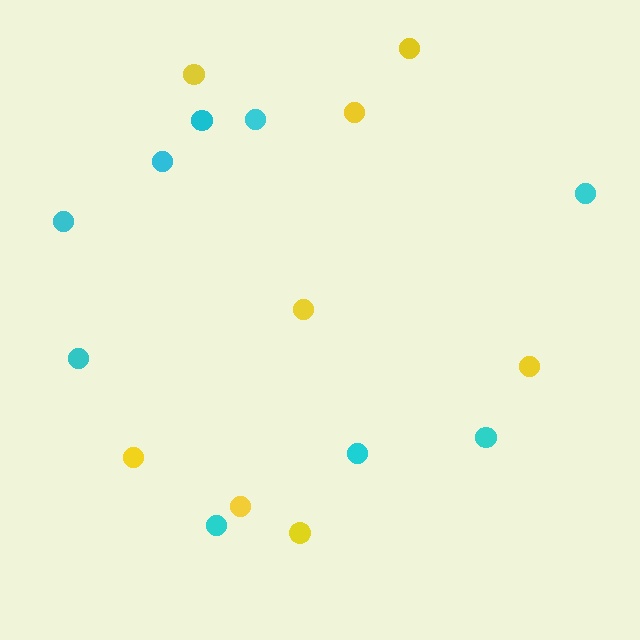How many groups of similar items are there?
There are 2 groups: one group of cyan circles (9) and one group of yellow circles (8).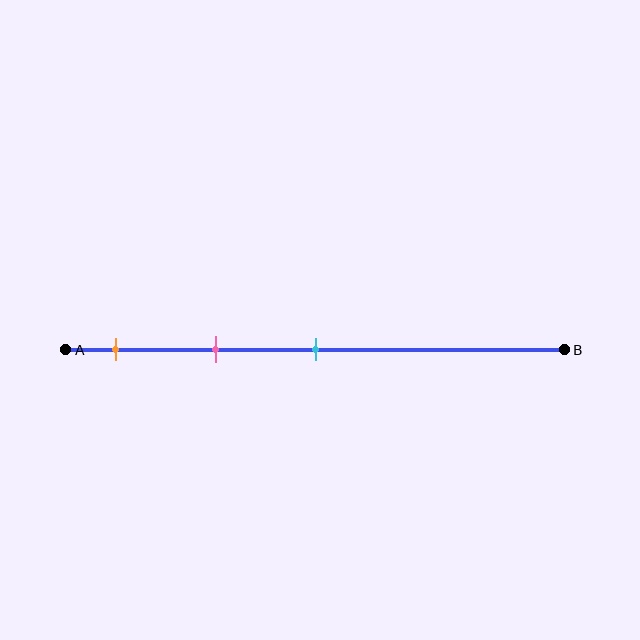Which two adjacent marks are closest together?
The orange and pink marks are the closest adjacent pair.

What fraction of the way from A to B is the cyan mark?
The cyan mark is approximately 50% (0.5) of the way from A to B.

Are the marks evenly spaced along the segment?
Yes, the marks are approximately evenly spaced.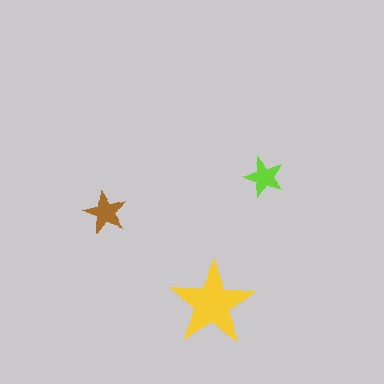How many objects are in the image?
There are 3 objects in the image.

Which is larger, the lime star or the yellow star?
The yellow one.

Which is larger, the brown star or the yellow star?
The yellow one.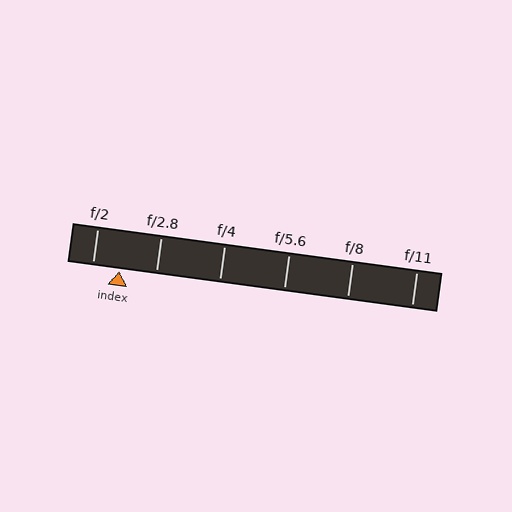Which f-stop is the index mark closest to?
The index mark is closest to f/2.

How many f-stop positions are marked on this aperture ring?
There are 6 f-stop positions marked.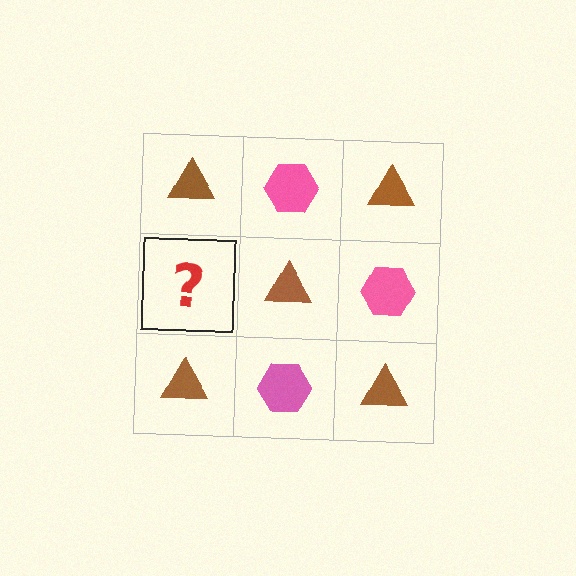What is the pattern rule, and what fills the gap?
The rule is that it alternates brown triangle and pink hexagon in a checkerboard pattern. The gap should be filled with a pink hexagon.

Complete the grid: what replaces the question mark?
The question mark should be replaced with a pink hexagon.